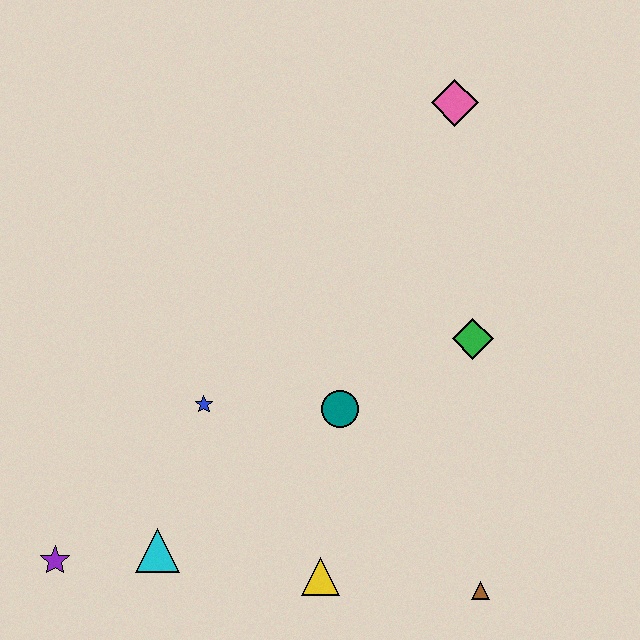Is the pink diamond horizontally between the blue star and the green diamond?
Yes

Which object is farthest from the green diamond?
The purple star is farthest from the green diamond.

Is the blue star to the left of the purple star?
No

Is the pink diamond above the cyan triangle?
Yes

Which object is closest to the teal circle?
The blue star is closest to the teal circle.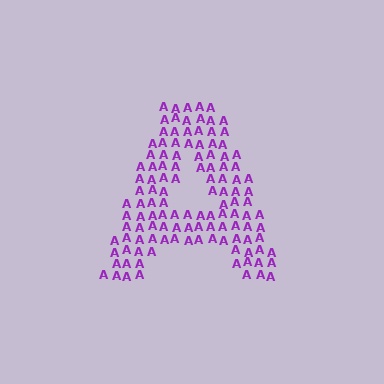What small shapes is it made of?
It is made of small letter A's.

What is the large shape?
The large shape is the letter A.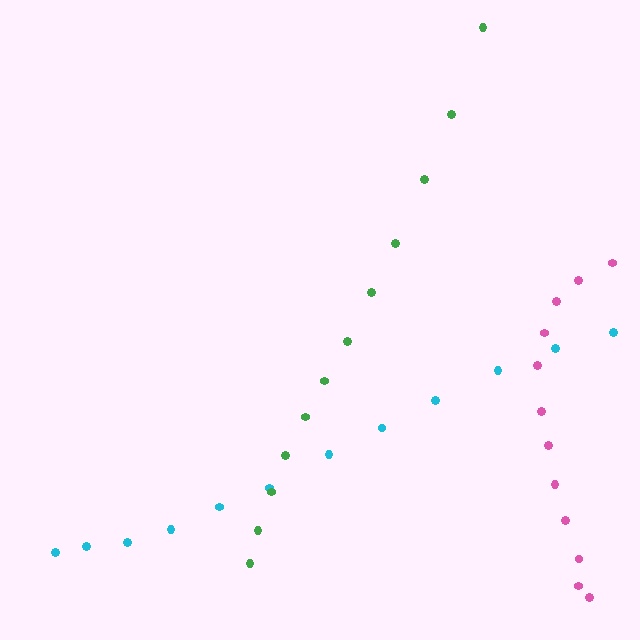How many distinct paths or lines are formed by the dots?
There are 3 distinct paths.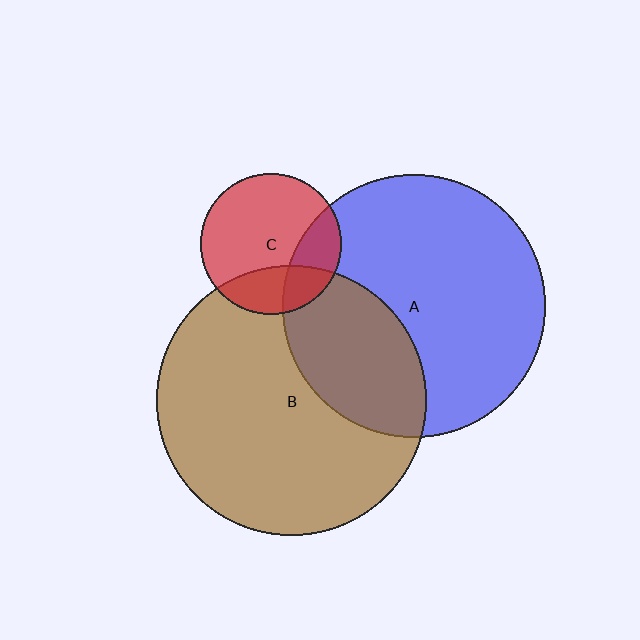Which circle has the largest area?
Circle B (brown).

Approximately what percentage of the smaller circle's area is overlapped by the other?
Approximately 25%.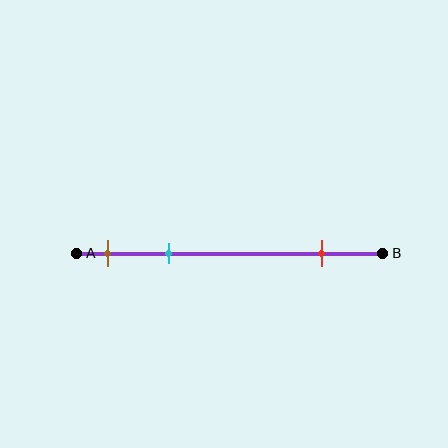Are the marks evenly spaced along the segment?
No, the marks are not evenly spaced.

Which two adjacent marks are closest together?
The brown and cyan marks are the closest adjacent pair.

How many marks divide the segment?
There are 3 marks dividing the segment.